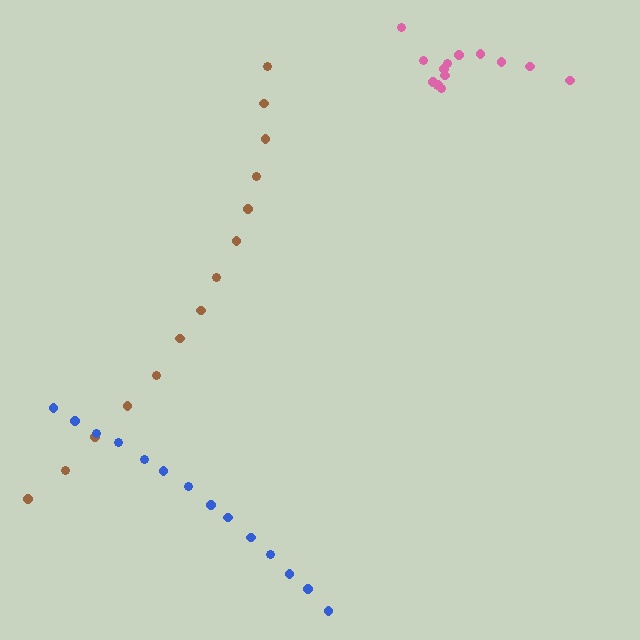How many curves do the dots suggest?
There are 3 distinct paths.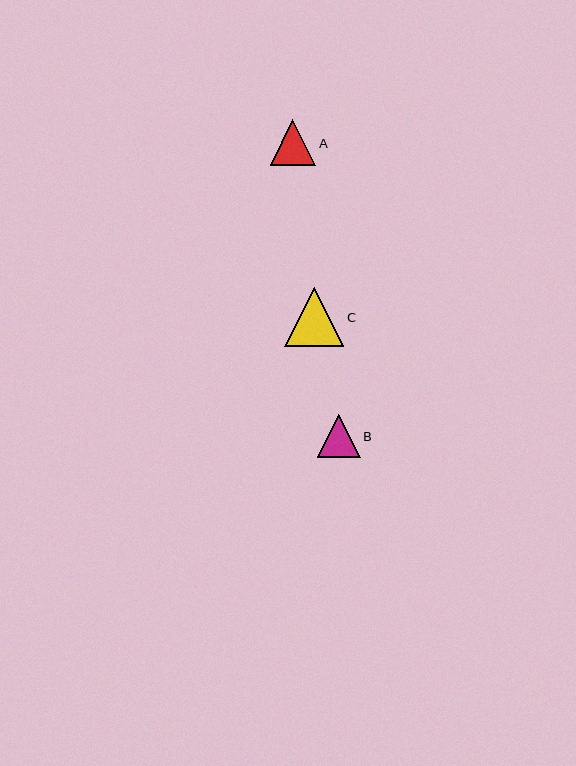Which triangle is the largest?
Triangle C is the largest with a size of approximately 59 pixels.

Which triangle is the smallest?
Triangle B is the smallest with a size of approximately 43 pixels.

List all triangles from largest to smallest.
From largest to smallest: C, A, B.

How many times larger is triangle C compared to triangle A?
Triangle C is approximately 1.3 times the size of triangle A.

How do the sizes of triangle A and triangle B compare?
Triangle A and triangle B are approximately the same size.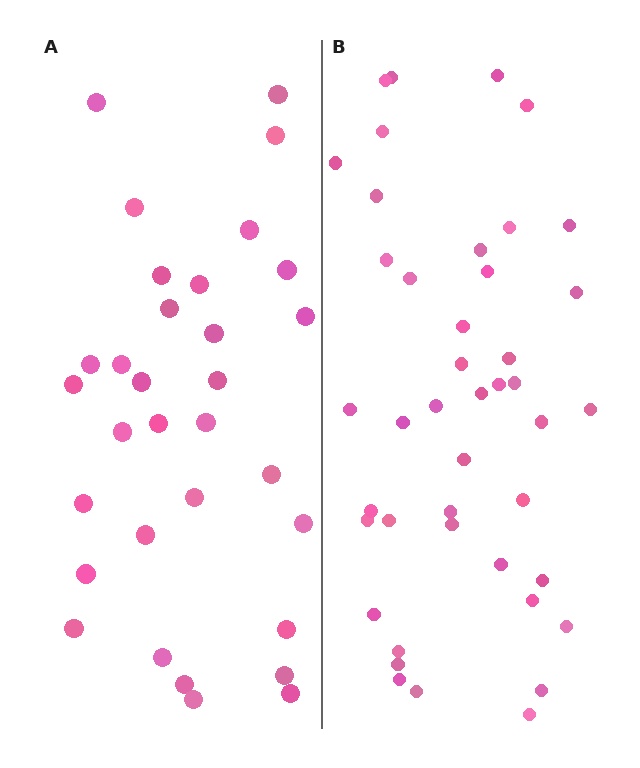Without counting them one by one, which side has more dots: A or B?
Region B (the right region) has more dots.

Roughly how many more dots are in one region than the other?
Region B has roughly 12 or so more dots than region A.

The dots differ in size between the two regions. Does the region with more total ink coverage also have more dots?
No. Region A has more total ink coverage because its dots are larger, but region B actually contains more individual dots. Total area can be misleading — the number of items is what matters here.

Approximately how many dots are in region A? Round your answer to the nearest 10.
About 30 dots. (The exact count is 32, which rounds to 30.)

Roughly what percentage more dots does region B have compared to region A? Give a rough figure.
About 35% more.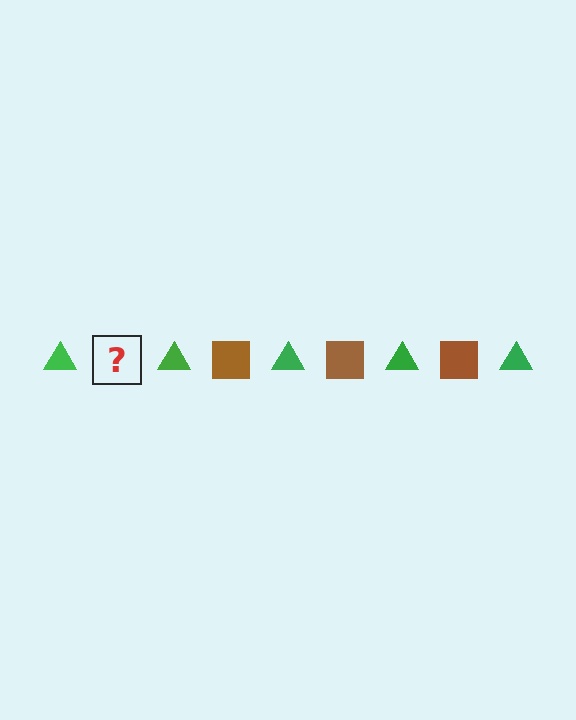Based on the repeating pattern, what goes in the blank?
The blank should be a brown square.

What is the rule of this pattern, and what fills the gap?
The rule is that the pattern alternates between green triangle and brown square. The gap should be filled with a brown square.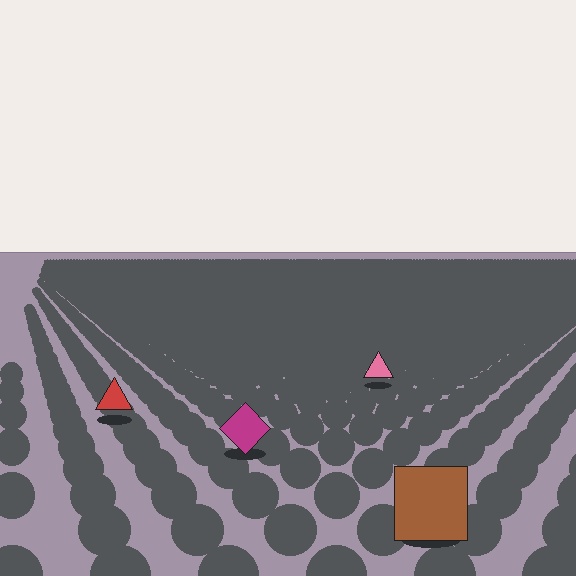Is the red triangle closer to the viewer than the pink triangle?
Yes. The red triangle is closer — you can tell from the texture gradient: the ground texture is coarser near it.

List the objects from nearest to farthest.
From nearest to farthest: the brown square, the magenta diamond, the red triangle, the pink triangle.